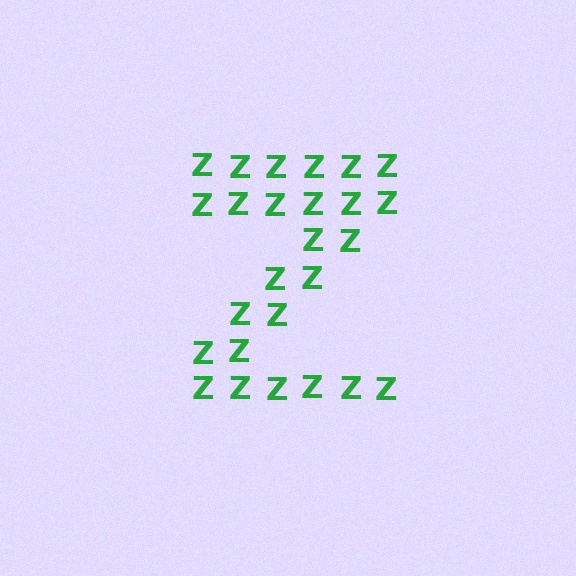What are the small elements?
The small elements are letter Z's.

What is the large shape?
The large shape is the letter Z.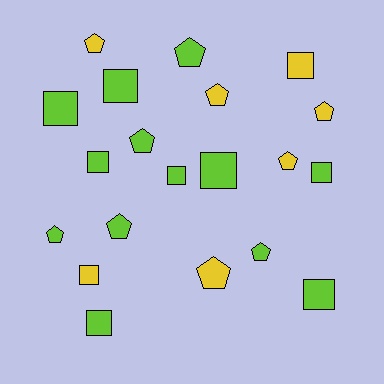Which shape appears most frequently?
Pentagon, with 10 objects.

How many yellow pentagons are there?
There are 5 yellow pentagons.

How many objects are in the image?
There are 20 objects.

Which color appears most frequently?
Lime, with 13 objects.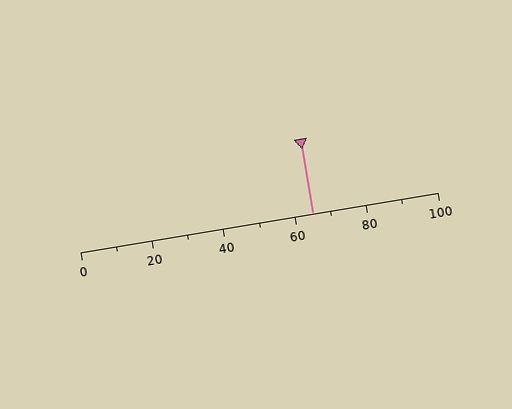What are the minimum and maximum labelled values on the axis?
The axis runs from 0 to 100.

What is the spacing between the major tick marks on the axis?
The major ticks are spaced 20 apart.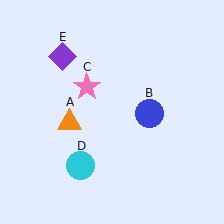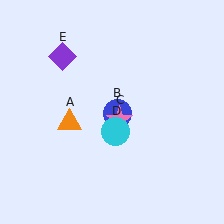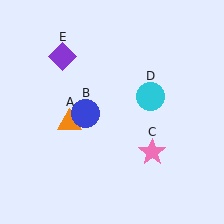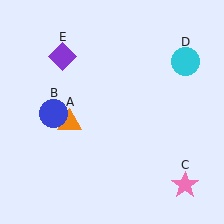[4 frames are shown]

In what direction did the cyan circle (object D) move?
The cyan circle (object D) moved up and to the right.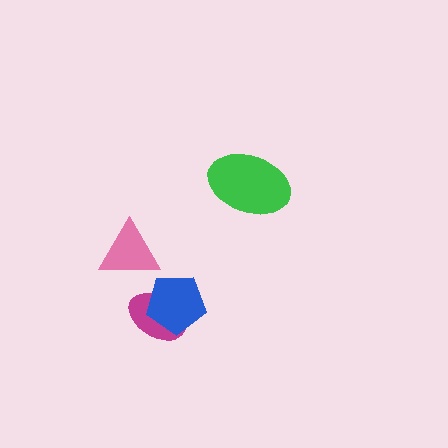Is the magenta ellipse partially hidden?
Yes, it is partially covered by another shape.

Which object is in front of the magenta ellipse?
The blue pentagon is in front of the magenta ellipse.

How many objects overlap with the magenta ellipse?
1 object overlaps with the magenta ellipse.